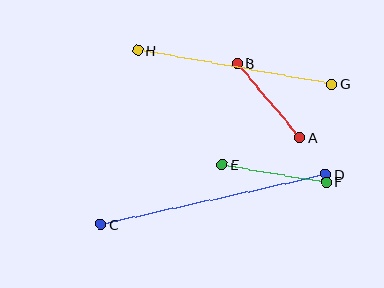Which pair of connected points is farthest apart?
Points C and D are farthest apart.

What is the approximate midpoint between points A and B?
The midpoint is at approximately (269, 101) pixels.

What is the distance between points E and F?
The distance is approximately 105 pixels.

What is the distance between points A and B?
The distance is approximately 97 pixels.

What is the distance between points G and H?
The distance is approximately 197 pixels.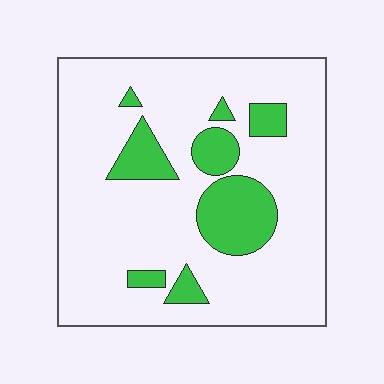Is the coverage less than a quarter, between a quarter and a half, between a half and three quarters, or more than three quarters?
Less than a quarter.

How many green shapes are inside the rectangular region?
8.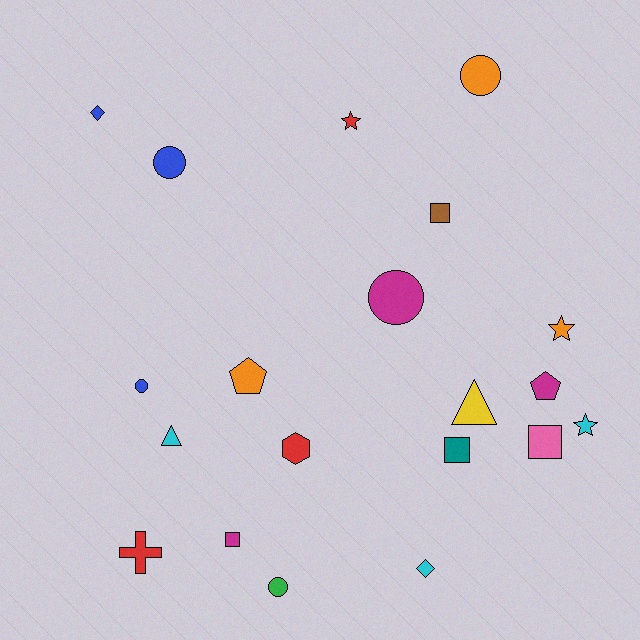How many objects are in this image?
There are 20 objects.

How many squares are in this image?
There are 4 squares.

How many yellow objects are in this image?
There is 1 yellow object.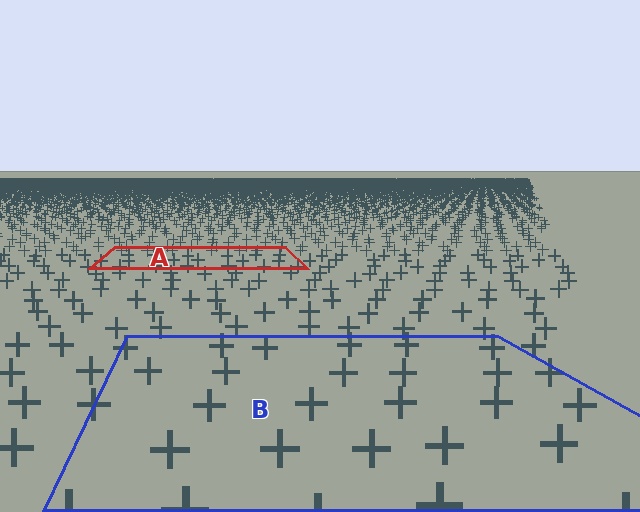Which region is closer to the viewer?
Region B is closer. The texture elements there are larger and more spread out.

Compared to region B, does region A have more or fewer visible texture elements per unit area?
Region A has more texture elements per unit area — they are packed more densely because it is farther away.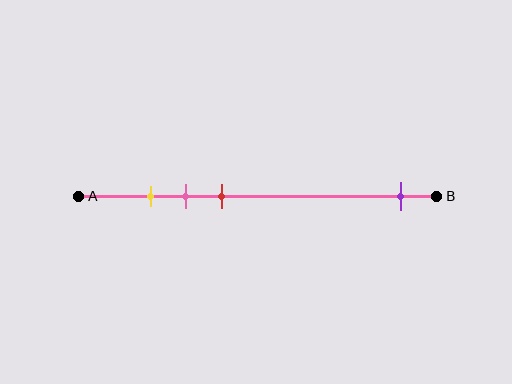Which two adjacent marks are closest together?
The yellow and pink marks are the closest adjacent pair.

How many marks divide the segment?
There are 4 marks dividing the segment.